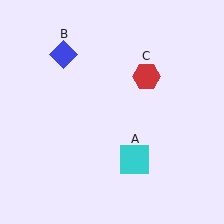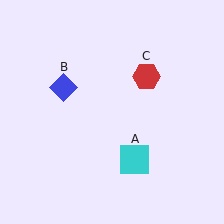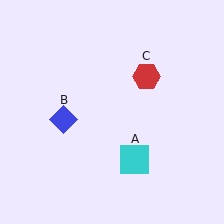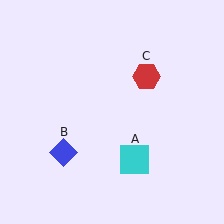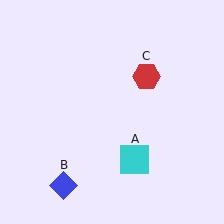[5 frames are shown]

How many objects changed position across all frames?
1 object changed position: blue diamond (object B).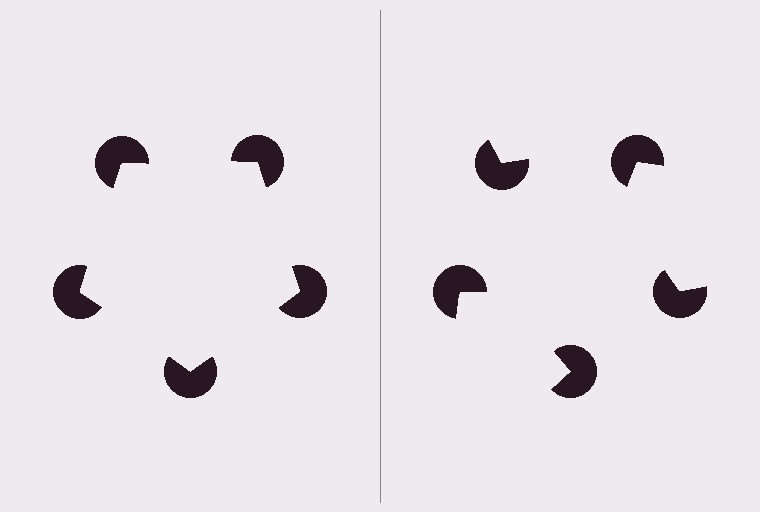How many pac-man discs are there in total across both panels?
10 — 5 on each side.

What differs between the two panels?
The pac-man discs are positioned identically on both sides; only the wedge orientations differ. On the left they align to a pentagon; on the right they are misaligned.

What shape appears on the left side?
An illusory pentagon.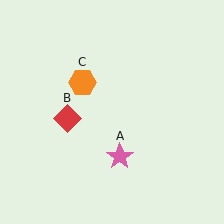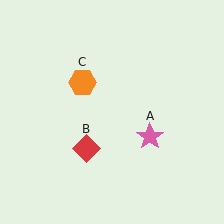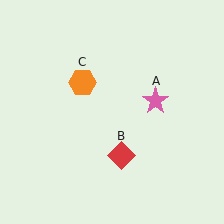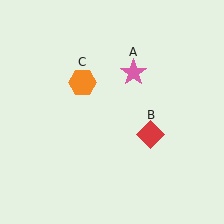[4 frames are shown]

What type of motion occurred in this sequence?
The pink star (object A), red diamond (object B) rotated counterclockwise around the center of the scene.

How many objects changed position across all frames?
2 objects changed position: pink star (object A), red diamond (object B).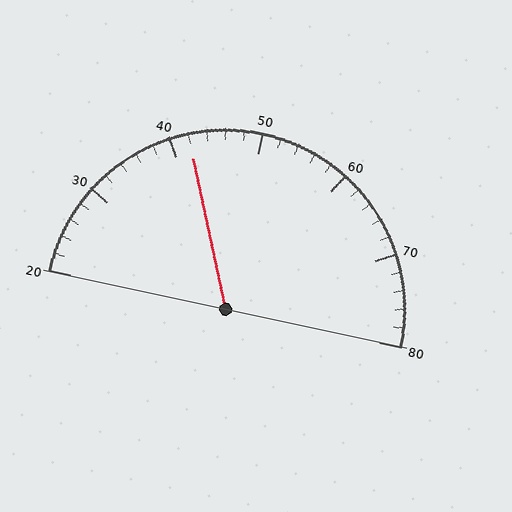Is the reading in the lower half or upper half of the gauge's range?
The reading is in the lower half of the range (20 to 80).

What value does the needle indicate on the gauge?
The needle indicates approximately 42.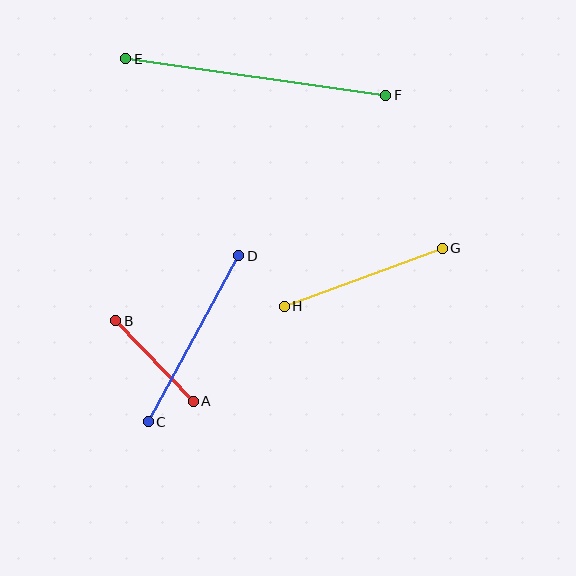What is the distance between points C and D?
The distance is approximately 189 pixels.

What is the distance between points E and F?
The distance is approximately 263 pixels.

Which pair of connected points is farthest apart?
Points E and F are farthest apart.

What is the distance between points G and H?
The distance is approximately 169 pixels.